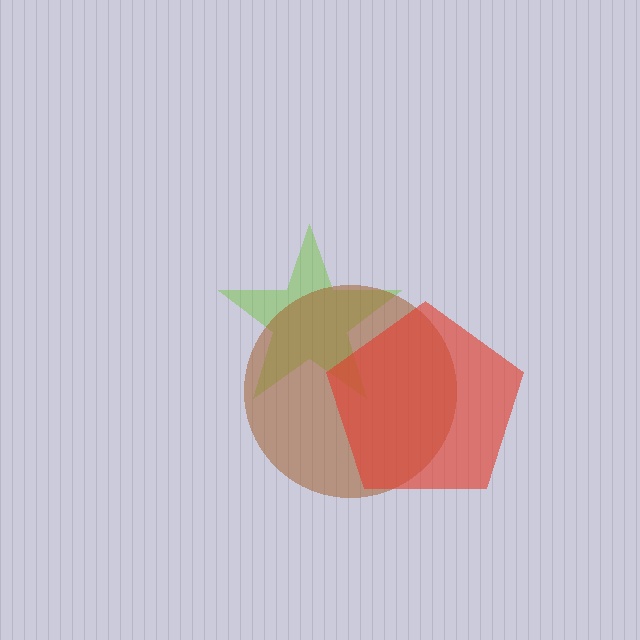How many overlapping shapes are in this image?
There are 3 overlapping shapes in the image.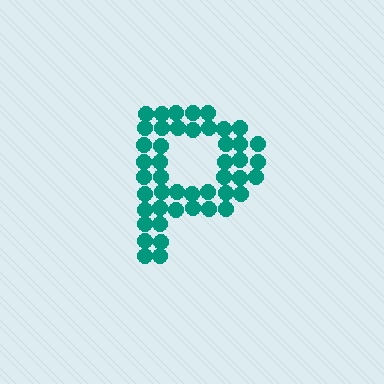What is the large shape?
The large shape is the letter P.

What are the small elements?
The small elements are circles.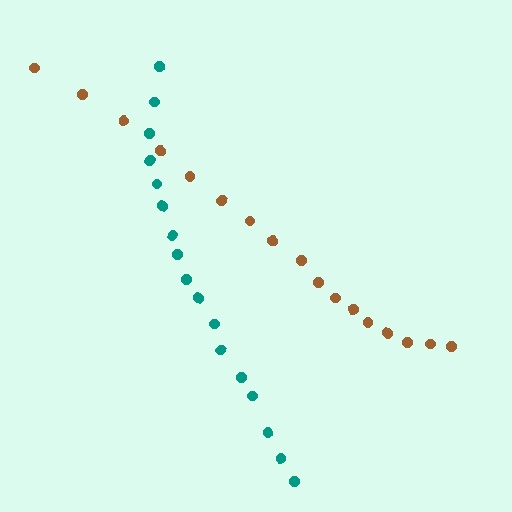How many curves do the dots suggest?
There are 2 distinct paths.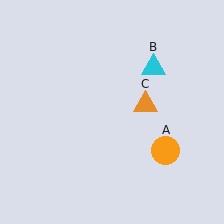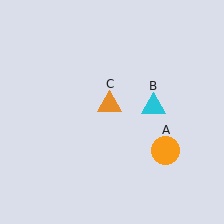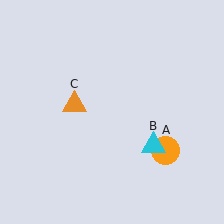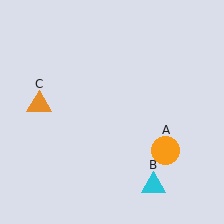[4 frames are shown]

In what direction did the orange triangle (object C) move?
The orange triangle (object C) moved left.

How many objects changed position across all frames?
2 objects changed position: cyan triangle (object B), orange triangle (object C).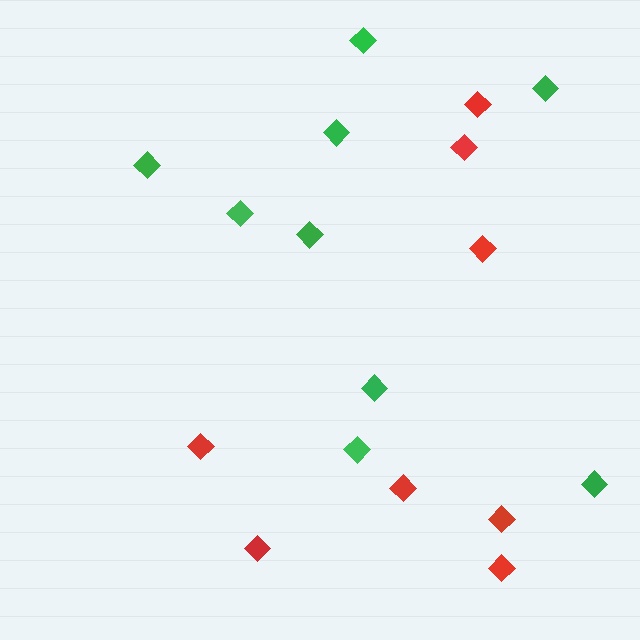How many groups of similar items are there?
There are 2 groups: one group of green diamonds (9) and one group of red diamonds (8).